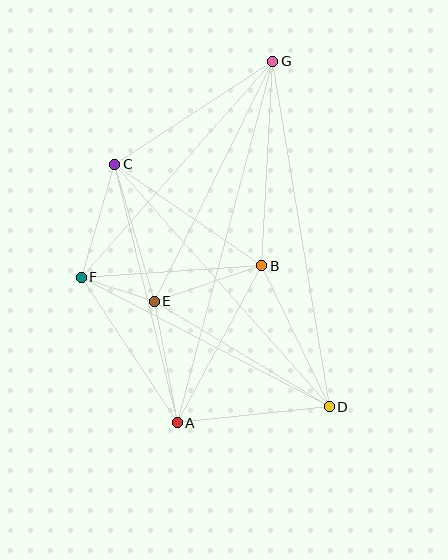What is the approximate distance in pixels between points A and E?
The distance between A and E is approximately 124 pixels.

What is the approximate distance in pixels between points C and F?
The distance between C and F is approximately 118 pixels.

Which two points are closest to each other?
Points E and F are closest to each other.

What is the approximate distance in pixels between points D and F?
The distance between D and F is approximately 280 pixels.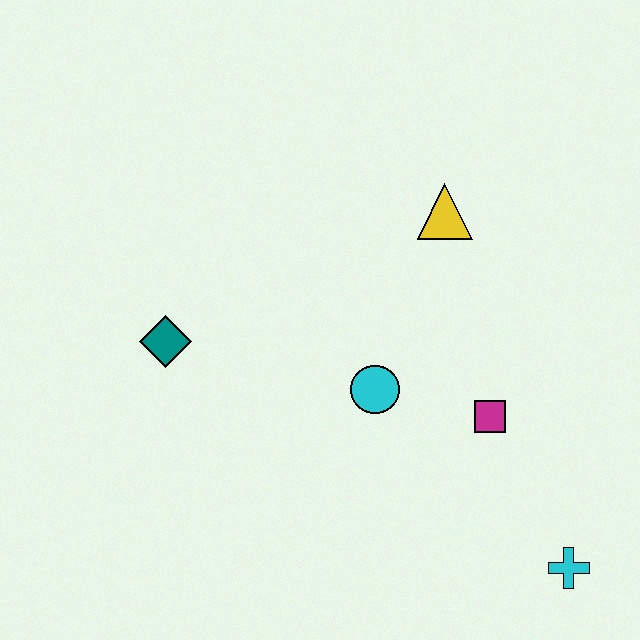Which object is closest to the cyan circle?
The magenta square is closest to the cyan circle.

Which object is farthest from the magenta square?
The teal diamond is farthest from the magenta square.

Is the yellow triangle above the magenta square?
Yes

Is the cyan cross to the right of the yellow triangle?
Yes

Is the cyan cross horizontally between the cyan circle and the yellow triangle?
No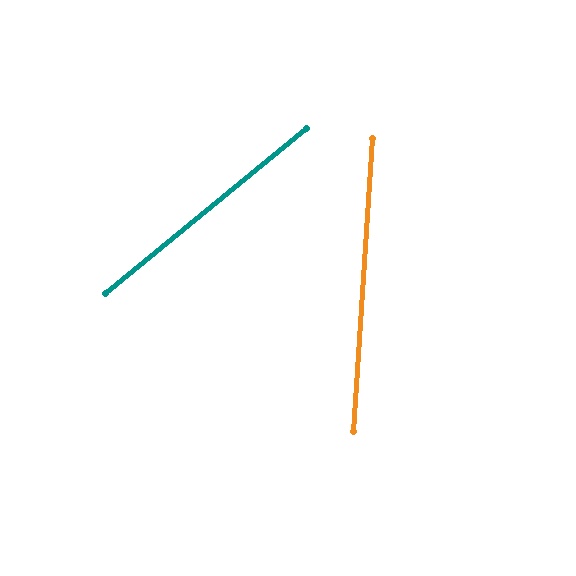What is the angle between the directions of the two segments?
Approximately 47 degrees.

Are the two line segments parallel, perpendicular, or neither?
Neither parallel nor perpendicular — they differ by about 47°.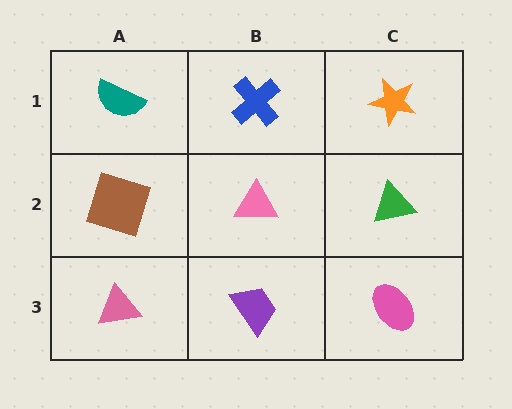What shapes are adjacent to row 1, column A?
A brown square (row 2, column A), a blue cross (row 1, column B).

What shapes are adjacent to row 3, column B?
A pink triangle (row 2, column B), a pink triangle (row 3, column A), a pink ellipse (row 3, column C).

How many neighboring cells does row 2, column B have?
4.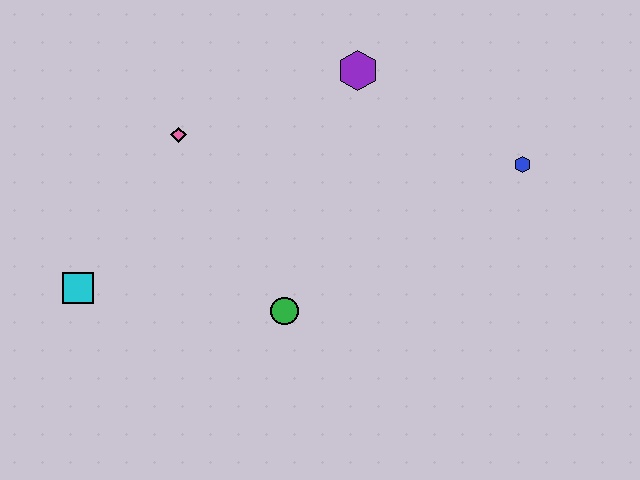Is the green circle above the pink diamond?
No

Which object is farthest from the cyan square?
The blue hexagon is farthest from the cyan square.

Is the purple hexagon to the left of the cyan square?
No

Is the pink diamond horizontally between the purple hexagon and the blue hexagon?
No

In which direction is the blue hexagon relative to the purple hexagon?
The blue hexagon is to the right of the purple hexagon.